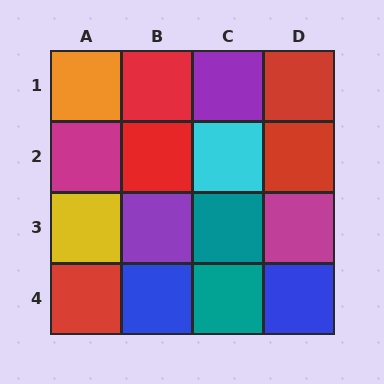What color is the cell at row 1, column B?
Red.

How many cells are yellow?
1 cell is yellow.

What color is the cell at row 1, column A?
Orange.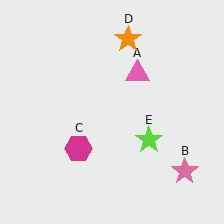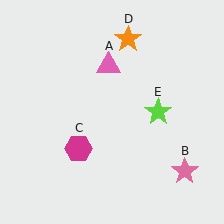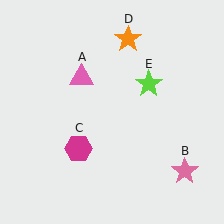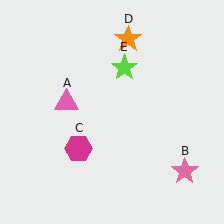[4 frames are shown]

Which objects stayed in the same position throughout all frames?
Pink star (object B) and magenta hexagon (object C) and orange star (object D) remained stationary.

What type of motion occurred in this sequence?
The pink triangle (object A), lime star (object E) rotated counterclockwise around the center of the scene.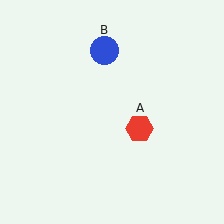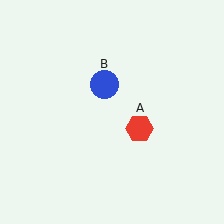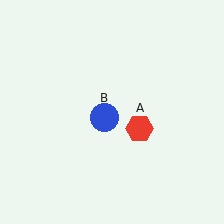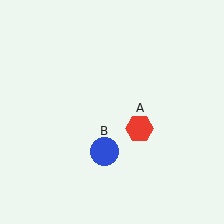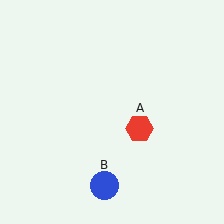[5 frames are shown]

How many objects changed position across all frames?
1 object changed position: blue circle (object B).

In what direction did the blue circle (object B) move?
The blue circle (object B) moved down.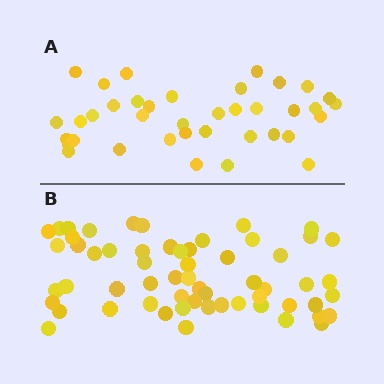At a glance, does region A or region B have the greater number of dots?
Region B (the bottom region) has more dots.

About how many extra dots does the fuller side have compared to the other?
Region B has approximately 20 more dots than region A.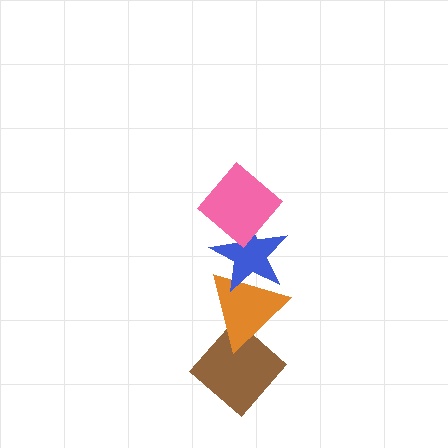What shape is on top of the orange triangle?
The blue star is on top of the orange triangle.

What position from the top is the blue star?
The blue star is 2nd from the top.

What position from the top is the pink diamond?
The pink diamond is 1st from the top.